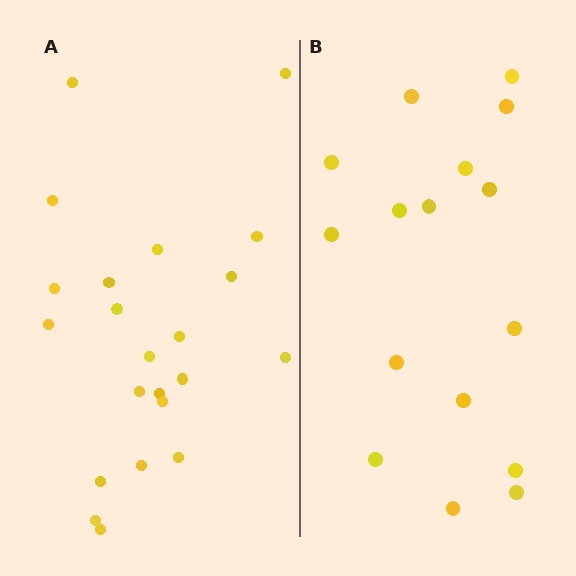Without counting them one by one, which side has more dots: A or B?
Region A (the left region) has more dots.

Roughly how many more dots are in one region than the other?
Region A has about 6 more dots than region B.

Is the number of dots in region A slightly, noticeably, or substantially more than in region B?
Region A has noticeably more, but not dramatically so. The ratio is roughly 1.4 to 1.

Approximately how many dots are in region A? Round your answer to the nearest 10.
About 20 dots. (The exact count is 22, which rounds to 20.)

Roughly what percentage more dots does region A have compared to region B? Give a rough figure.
About 40% more.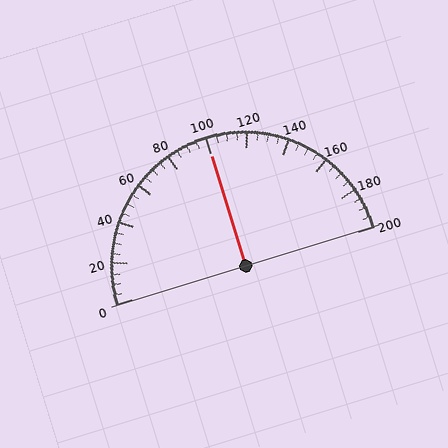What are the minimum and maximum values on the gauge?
The gauge ranges from 0 to 200.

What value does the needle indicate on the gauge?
The needle indicates approximately 100.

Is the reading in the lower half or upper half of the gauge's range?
The reading is in the upper half of the range (0 to 200).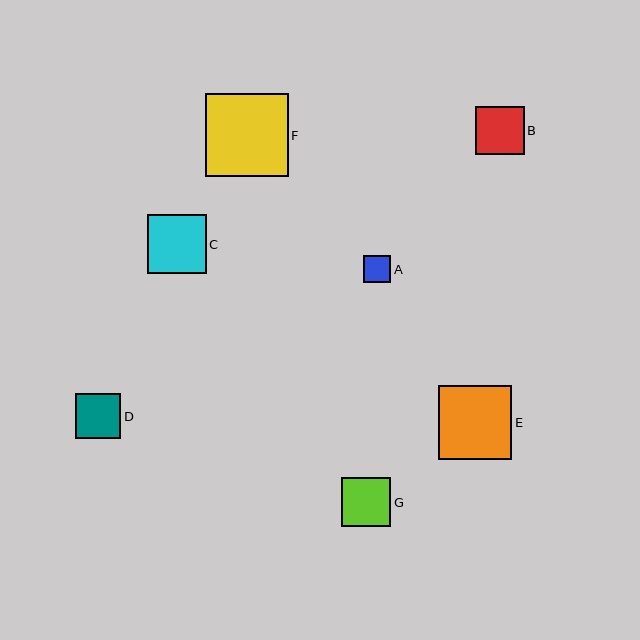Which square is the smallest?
Square A is the smallest with a size of approximately 27 pixels.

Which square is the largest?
Square F is the largest with a size of approximately 83 pixels.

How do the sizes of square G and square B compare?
Square G and square B are approximately the same size.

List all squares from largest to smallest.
From largest to smallest: F, E, C, G, B, D, A.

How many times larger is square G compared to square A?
Square G is approximately 1.8 times the size of square A.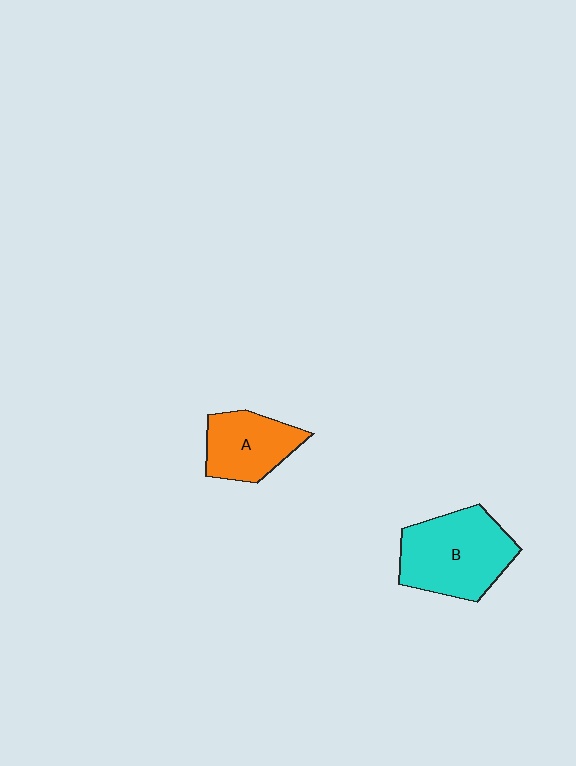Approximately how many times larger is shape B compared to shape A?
Approximately 1.5 times.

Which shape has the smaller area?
Shape A (orange).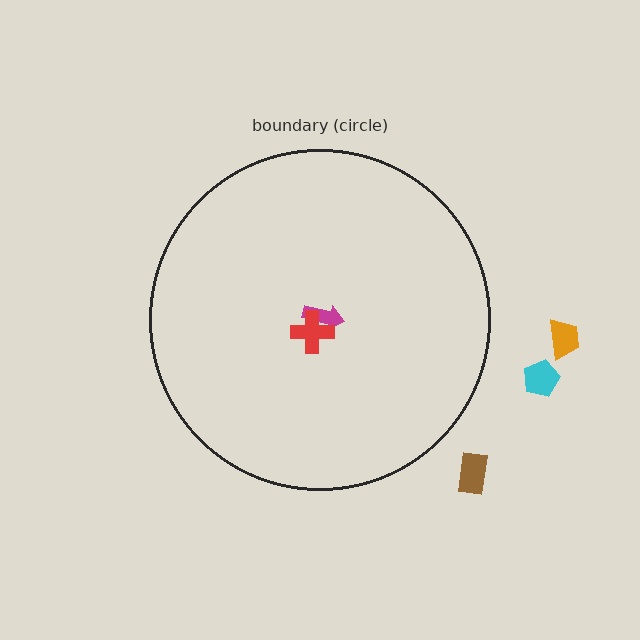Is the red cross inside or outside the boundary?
Inside.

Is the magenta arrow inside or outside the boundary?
Inside.